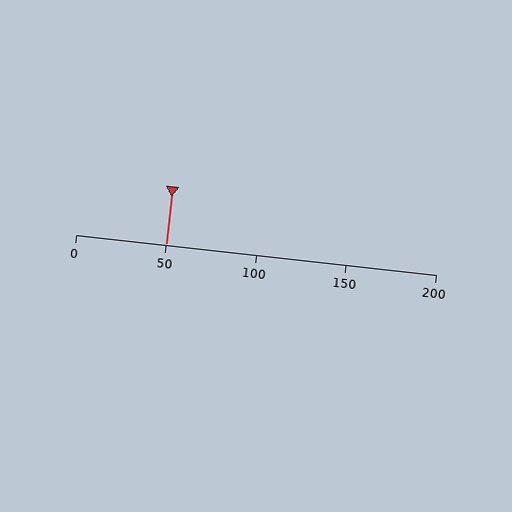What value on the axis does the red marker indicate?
The marker indicates approximately 50.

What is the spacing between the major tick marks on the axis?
The major ticks are spaced 50 apart.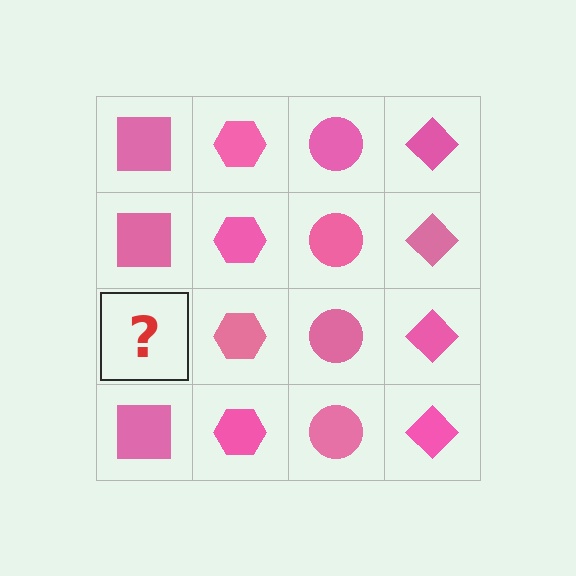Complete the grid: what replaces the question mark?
The question mark should be replaced with a pink square.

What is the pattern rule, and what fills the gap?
The rule is that each column has a consistent shape. The gap should be filled with a pink square.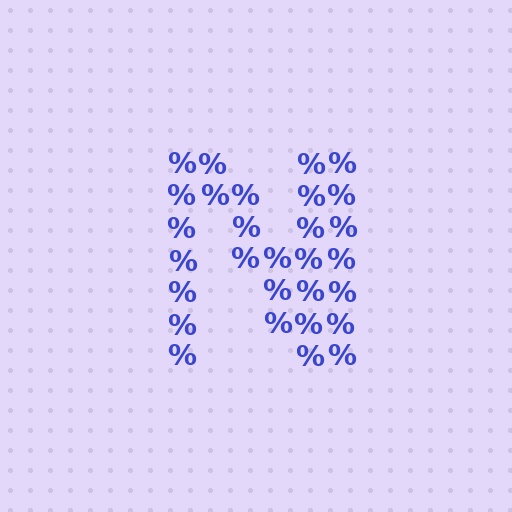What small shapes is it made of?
It is made of small percent signs.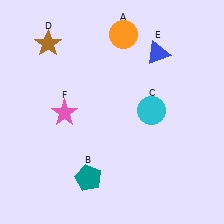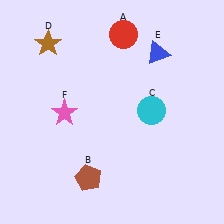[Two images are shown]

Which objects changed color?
A changed from orange to red. B changed from teal to brown.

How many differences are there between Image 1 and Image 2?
There are 2 differences between the two images.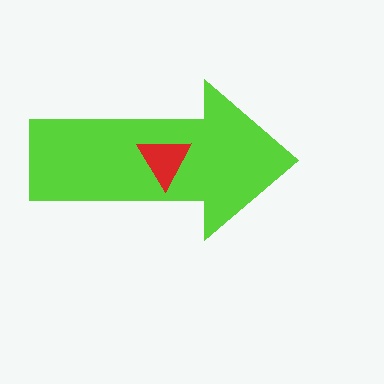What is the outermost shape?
The lime arrow.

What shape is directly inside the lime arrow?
The red triangle.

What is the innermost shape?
The red triangle.